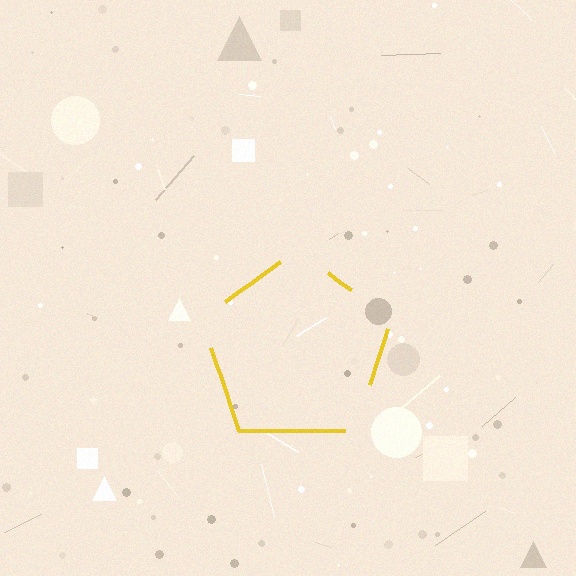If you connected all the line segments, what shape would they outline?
They would outline a pentagon.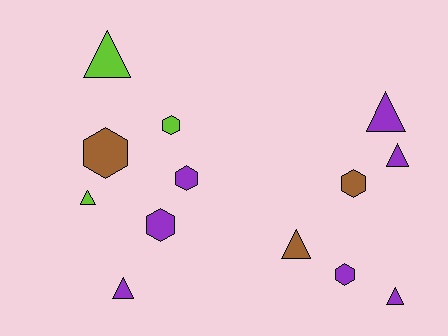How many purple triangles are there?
There are 4 purple triangles.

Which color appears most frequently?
Purple, with 7 objects.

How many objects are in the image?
There are 13 objects.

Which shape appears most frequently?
Triangle, with 7 objects.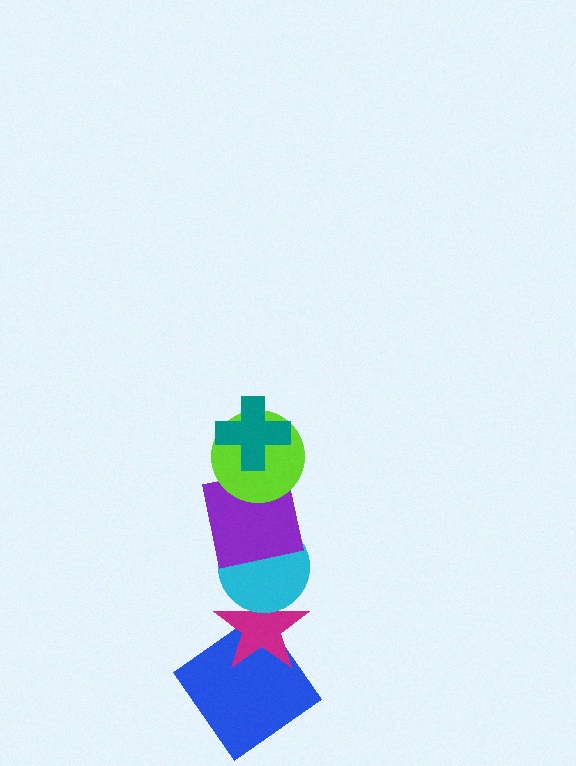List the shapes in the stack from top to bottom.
From top to bottom: the teal cross, the lime circle, the purple square, the cyan circle, the magenta star, the blue diamond.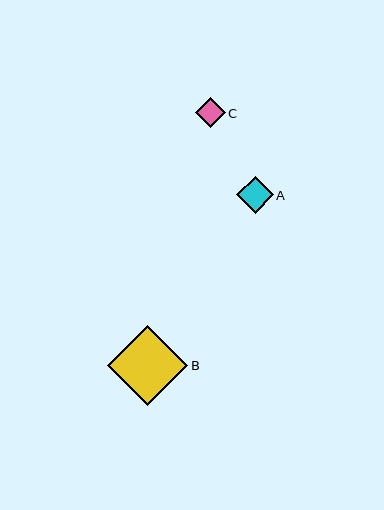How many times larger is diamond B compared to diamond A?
Diamond B is approximately 2.2 times the size of diamond A.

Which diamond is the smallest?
Diamond C is the smallest with a size of approximately 30 pixels.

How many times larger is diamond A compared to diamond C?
Diamond A is approximately 1.2 times the size of diamond C.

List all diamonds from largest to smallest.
From largest to smallest: B, A, C.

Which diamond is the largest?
Diamond B is the largest with a size of approximately 80 pixels.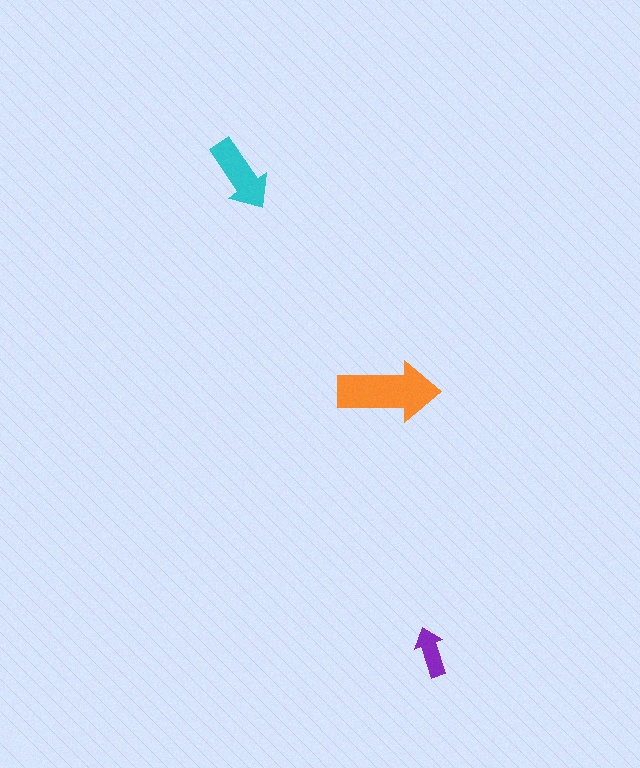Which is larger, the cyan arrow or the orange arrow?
The orange one.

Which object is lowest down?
The purple arrow is bottommost.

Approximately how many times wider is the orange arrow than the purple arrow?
About 2 times wider.